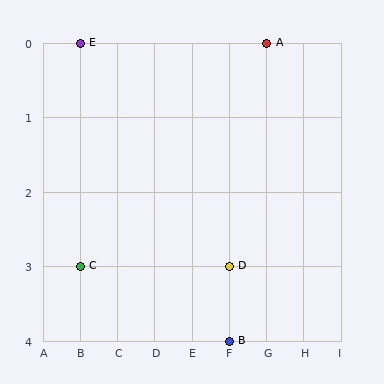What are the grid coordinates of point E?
Point E is at grid coordinates (B, 0).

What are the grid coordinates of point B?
Point B is at grid coordinates (F, 4).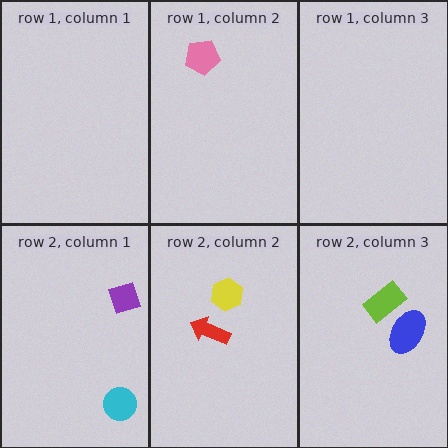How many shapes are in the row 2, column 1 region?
2.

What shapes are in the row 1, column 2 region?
The pink pentagon.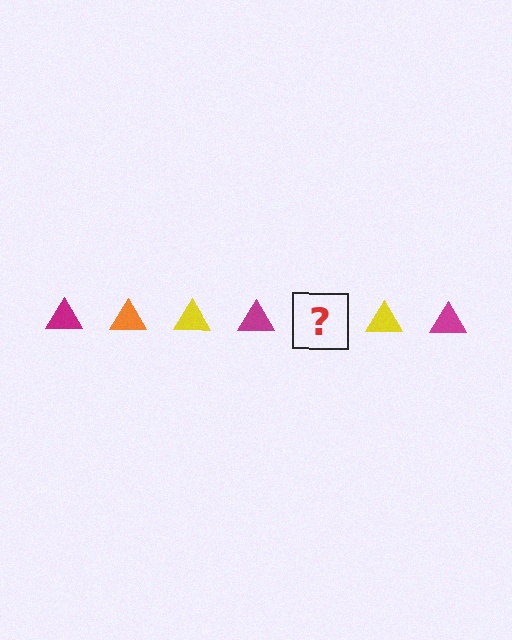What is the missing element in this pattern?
The missing element is an orange triangle.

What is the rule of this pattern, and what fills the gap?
The rule is that the pattern cycles through magenta, orange, yellow triangles. The gap should be filled with an orange triangle.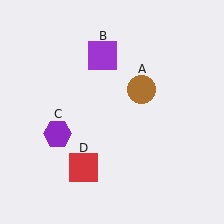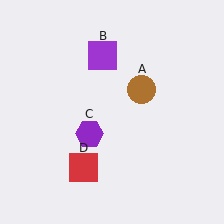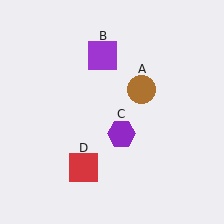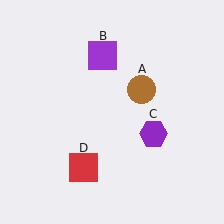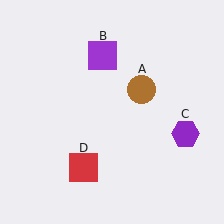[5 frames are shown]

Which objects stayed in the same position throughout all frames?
Brown circle (object A) and purple square (object B) and red square (object D) remained stationary.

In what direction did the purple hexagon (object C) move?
The purple hexagon (object C) moved right.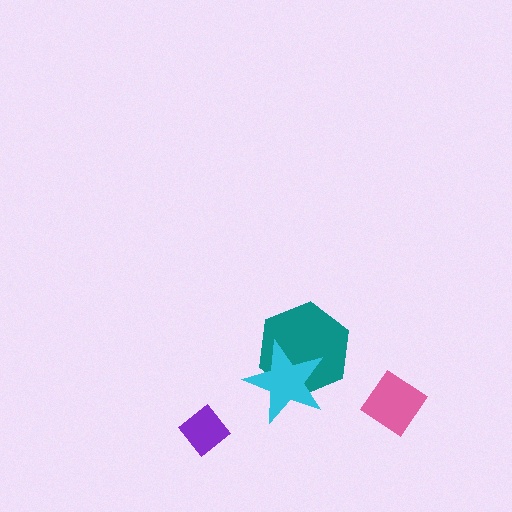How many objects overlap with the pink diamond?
0 objects overlap with the pink diamond.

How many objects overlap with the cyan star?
1 object overlaps with the cyan star.